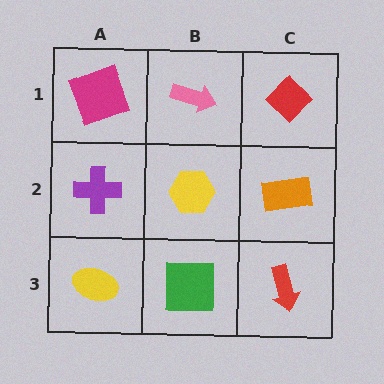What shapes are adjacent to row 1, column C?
An orange rectangle (row 2, column C), a pink arrow (row 1, column B).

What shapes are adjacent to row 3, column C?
An orange rectangle (row 2, column C), a green square (row 3, column B).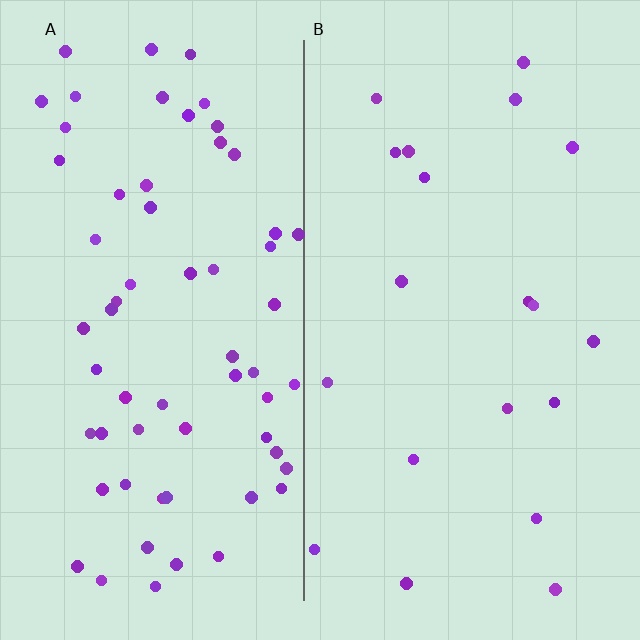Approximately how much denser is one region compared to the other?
Approximately 3.2× — region A over region B.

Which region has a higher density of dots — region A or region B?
A (the left).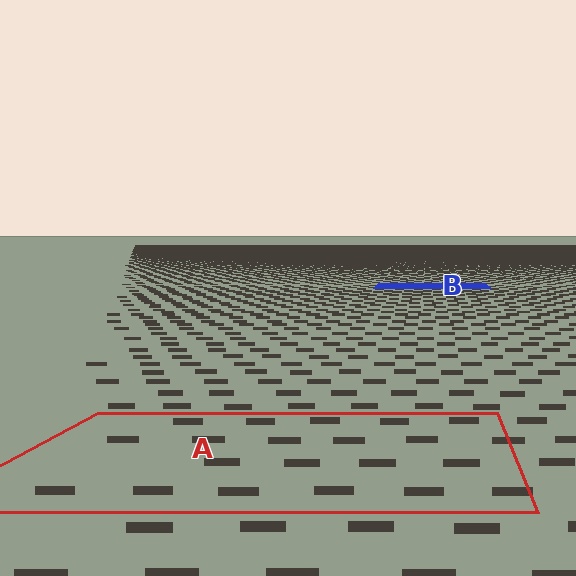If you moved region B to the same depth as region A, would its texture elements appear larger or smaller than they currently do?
They would appear larger. At a closer depth, the same texture elements are projected at a bigger on-screen size.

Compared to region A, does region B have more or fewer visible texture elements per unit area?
Region B has more texture elements per unit area — they are packed more densely because it is farther away.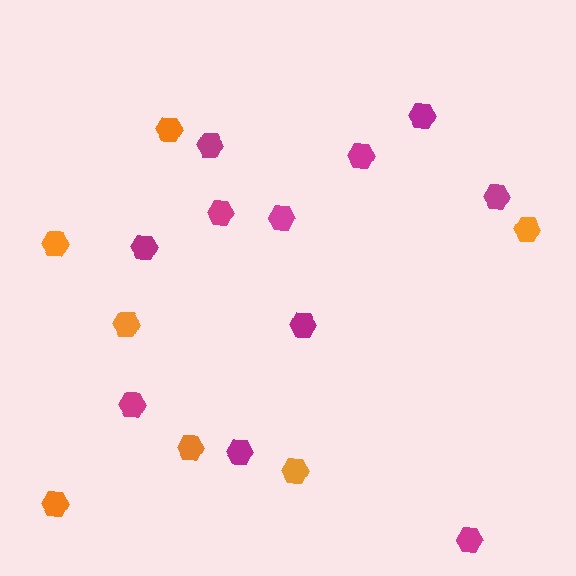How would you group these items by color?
There are 2 groups: one group of orange hexagons (7) and one group of magenta hexagons (11).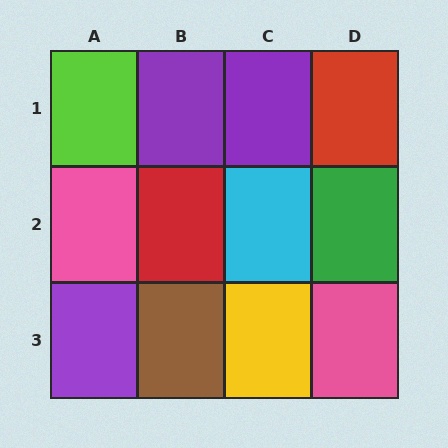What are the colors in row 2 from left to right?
Pink, red, cyan, green.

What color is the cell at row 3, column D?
Pink.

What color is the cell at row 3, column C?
Yellow.